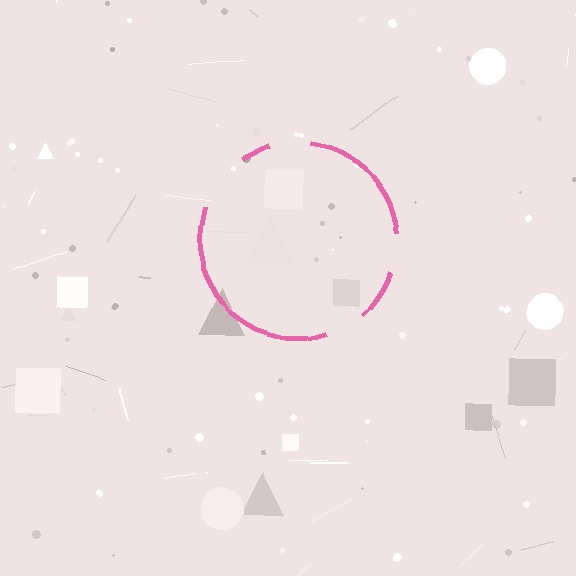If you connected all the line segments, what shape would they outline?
They would outline a circle.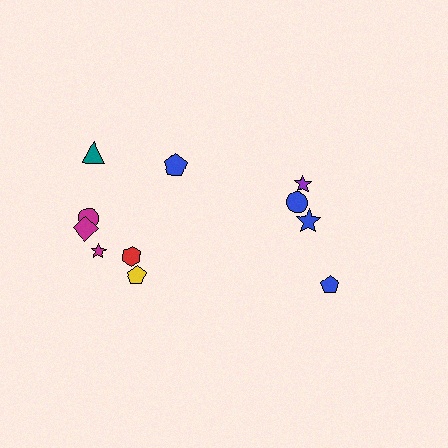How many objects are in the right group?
There are 4 objects.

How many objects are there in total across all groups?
There are 11 objects.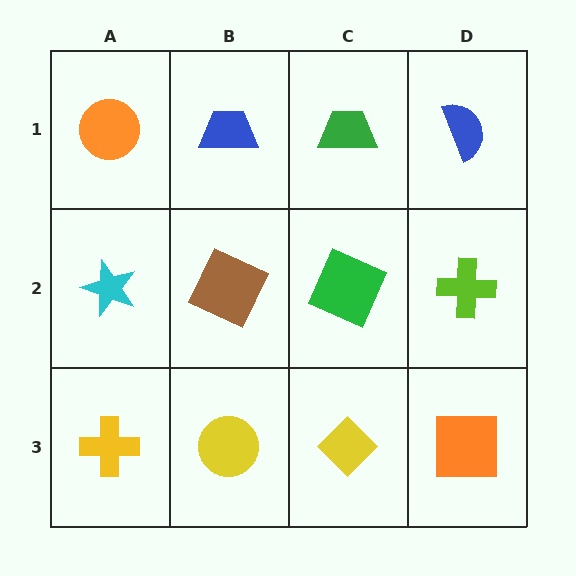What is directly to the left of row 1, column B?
An orange circle.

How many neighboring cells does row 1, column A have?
2.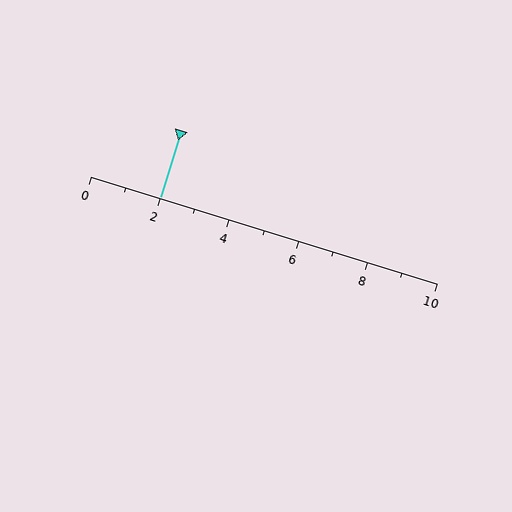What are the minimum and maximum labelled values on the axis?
The axis runs from 0 to 10.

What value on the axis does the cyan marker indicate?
The marker indicates approximately 2.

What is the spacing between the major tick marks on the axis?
The major ticks are spaced 2 apart.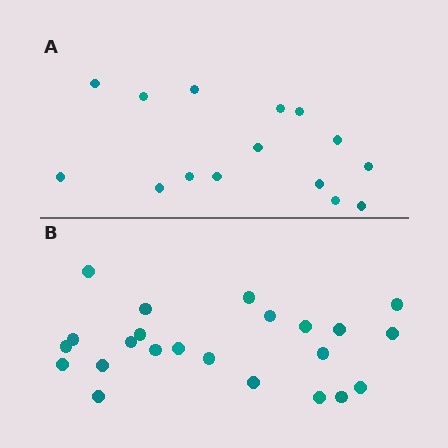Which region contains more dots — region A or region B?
Region B (the bottom region) has more dots.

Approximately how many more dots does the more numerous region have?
Region B has roughly 8 or so more dots than region A.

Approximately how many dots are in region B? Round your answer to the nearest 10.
About 20 dots. (The exact count is 23, which rounds to 20.)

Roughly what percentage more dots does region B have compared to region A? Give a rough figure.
About 55% more.